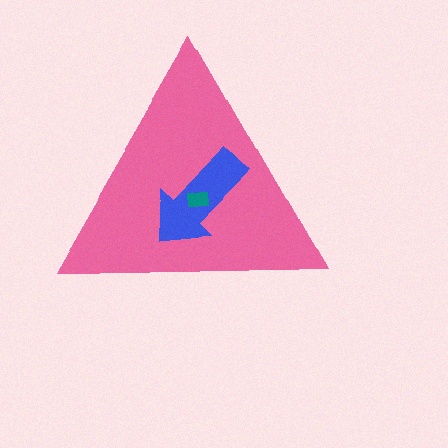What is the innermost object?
The teal rectangle.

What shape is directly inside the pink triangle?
The blue arrow.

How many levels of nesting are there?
3.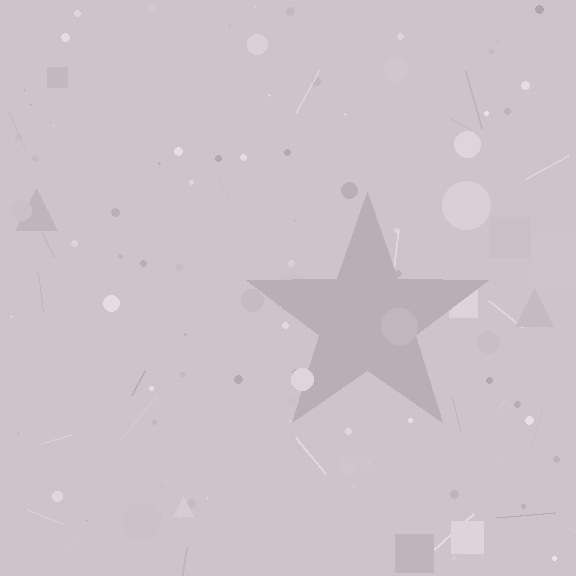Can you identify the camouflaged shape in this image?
The camouflaged shape is a star.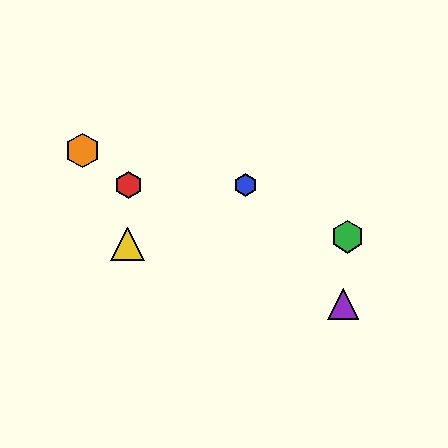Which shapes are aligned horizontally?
The red hexagon, the blue hexagon are aligned horizontally.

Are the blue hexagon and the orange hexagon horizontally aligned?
No, the blue hexagon is at y≈185 and the orange hexagon is at y≈150.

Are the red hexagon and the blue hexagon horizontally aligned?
Yes, both are at y≈185.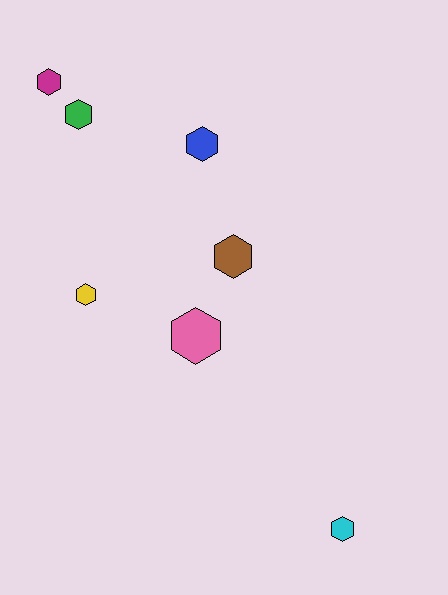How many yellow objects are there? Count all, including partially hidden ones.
There is 1 yellow object.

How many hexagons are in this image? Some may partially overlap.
There are 7 hexagons.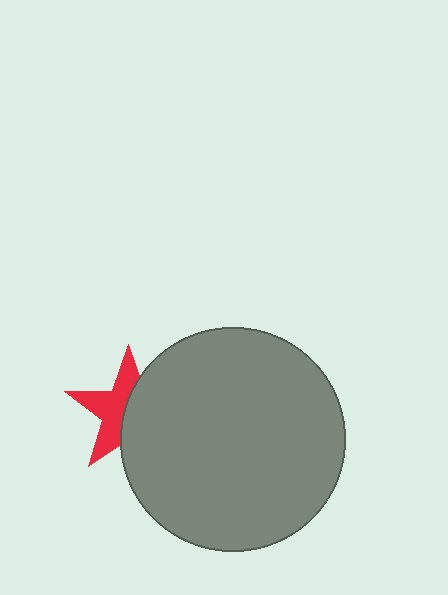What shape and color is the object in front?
The object in front is a gray circle.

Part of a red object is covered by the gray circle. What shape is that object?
It is a star.